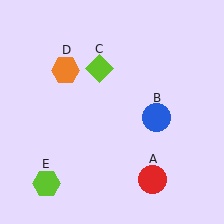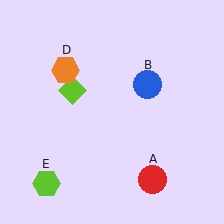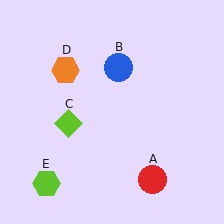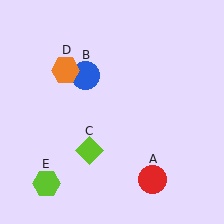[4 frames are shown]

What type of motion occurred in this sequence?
The blue circle (object B), lime diamond (object C) rotated counterclockwise around the center of the scene.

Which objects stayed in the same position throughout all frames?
Red circle (object A) and orange hexagon (object D) and lime hexagon (object E) remained stationary.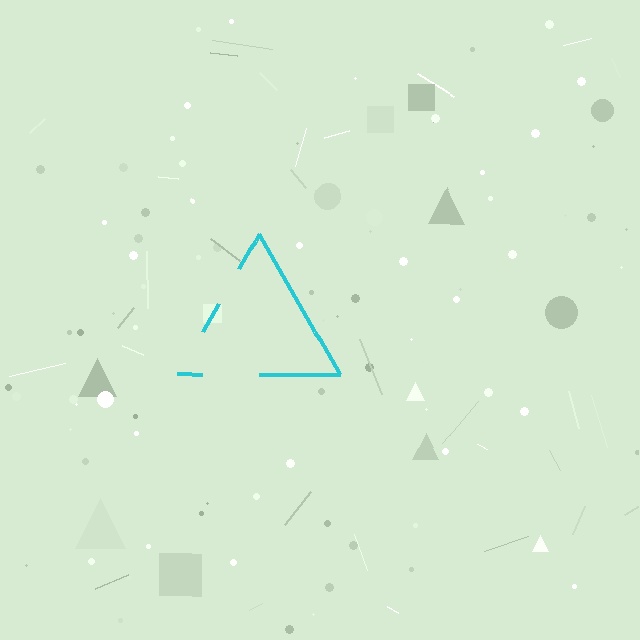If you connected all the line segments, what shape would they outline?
They would outline a triangle.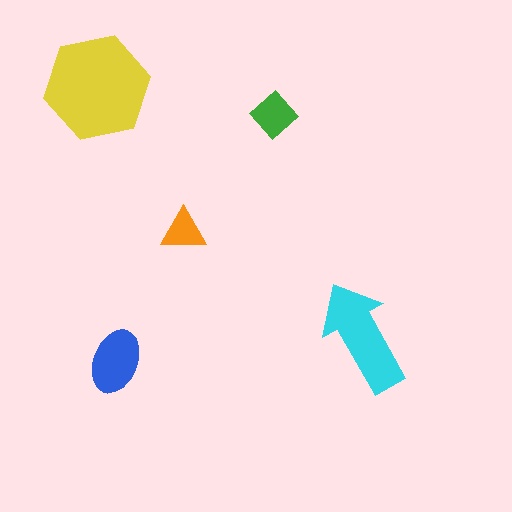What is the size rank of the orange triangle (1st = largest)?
5th.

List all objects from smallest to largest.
The orange triangle, the green diamond, the blue ellipse, the cyan arrow, the yellow hexagon.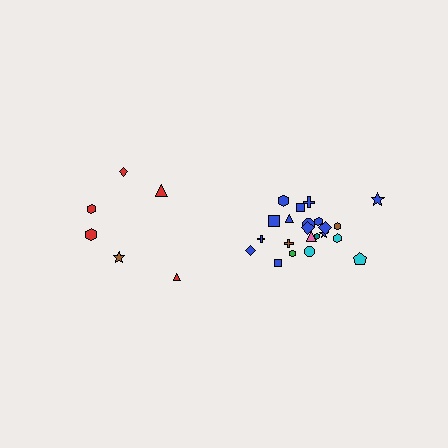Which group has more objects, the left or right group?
The right group.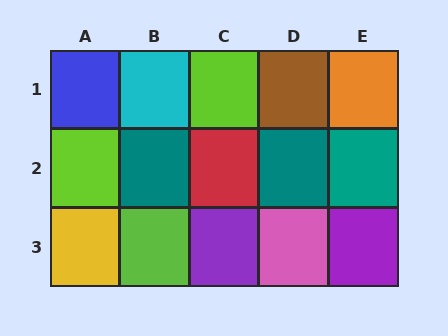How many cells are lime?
3 cells are lime.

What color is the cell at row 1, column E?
Orange.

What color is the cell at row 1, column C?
Lime.